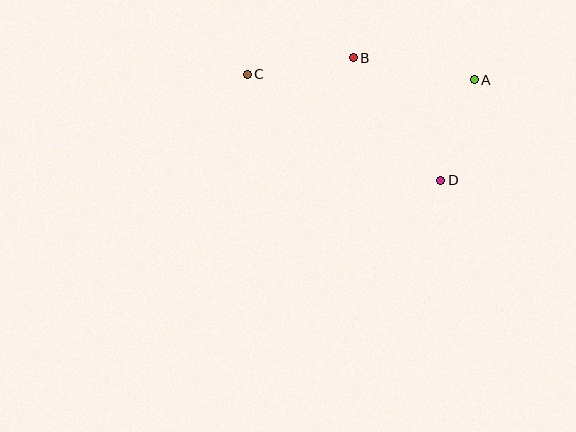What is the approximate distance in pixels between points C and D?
The distance between C and D is approximately 221 pixels.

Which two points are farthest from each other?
Points A and C are farthest from each other.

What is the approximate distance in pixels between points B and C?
The distance between B and C is approximately 107 pixels.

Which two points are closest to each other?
Points A and D are closest to each other.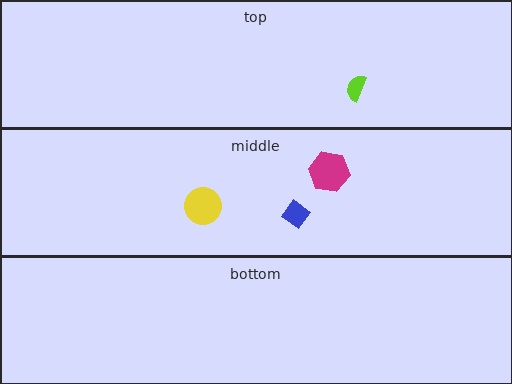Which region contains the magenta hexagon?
The middle region.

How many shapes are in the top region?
1.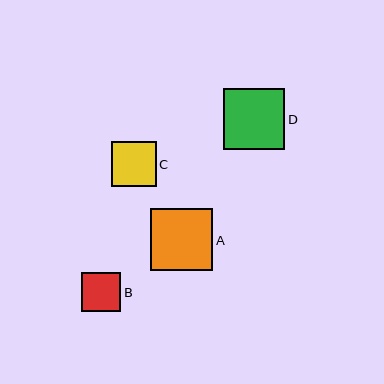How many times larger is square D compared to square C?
Square D is approximately 1.4 times the size of square C.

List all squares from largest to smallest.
From largest to smallest: A, D, C, B.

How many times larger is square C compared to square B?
Square C is approximately 1.1 times the size of square B.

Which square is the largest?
Square A is the largest with a size of approximately 62 pixels.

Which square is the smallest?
Square B is the smallest with a size of approximately 40 pixels.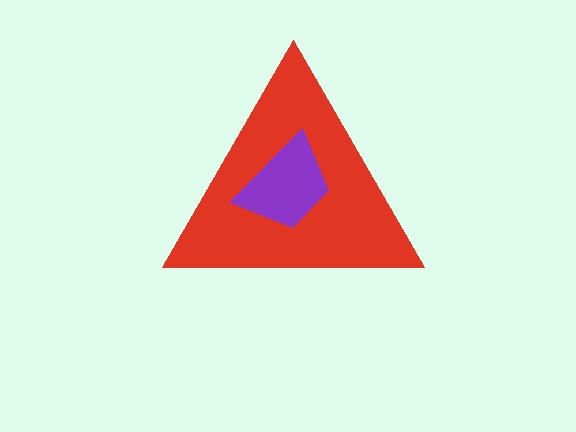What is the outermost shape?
The red triangle.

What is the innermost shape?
The purple trapezoid.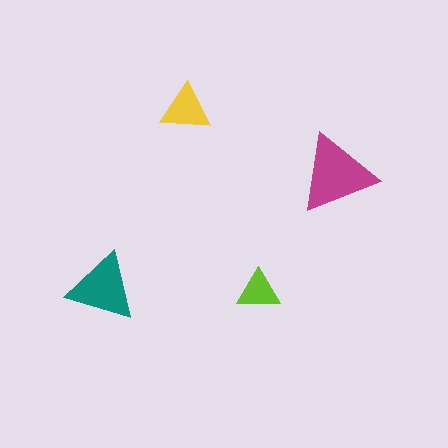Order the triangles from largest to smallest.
the magenta one, the teal one, the yellow one, the lime one.